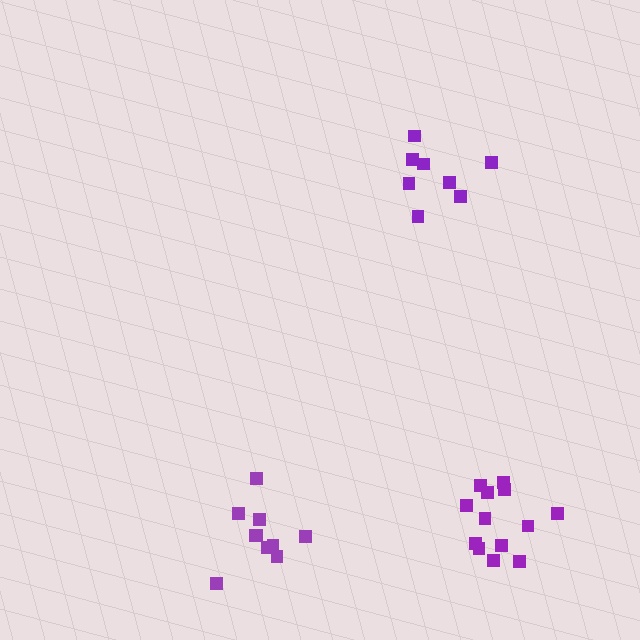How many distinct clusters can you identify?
There are 3 distinct clusters.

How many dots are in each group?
Group 1: 13 dots, Group 2: 10 dots, Group 3: 8 dots (31 total).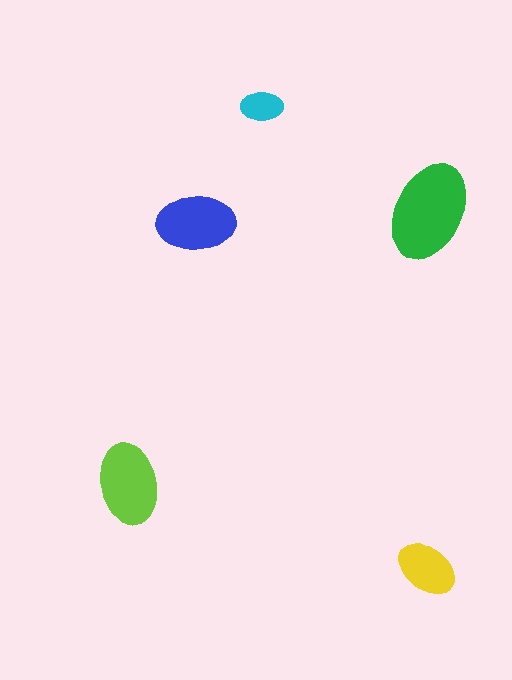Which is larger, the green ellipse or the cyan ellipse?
The green one.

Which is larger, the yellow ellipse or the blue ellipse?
The blue one.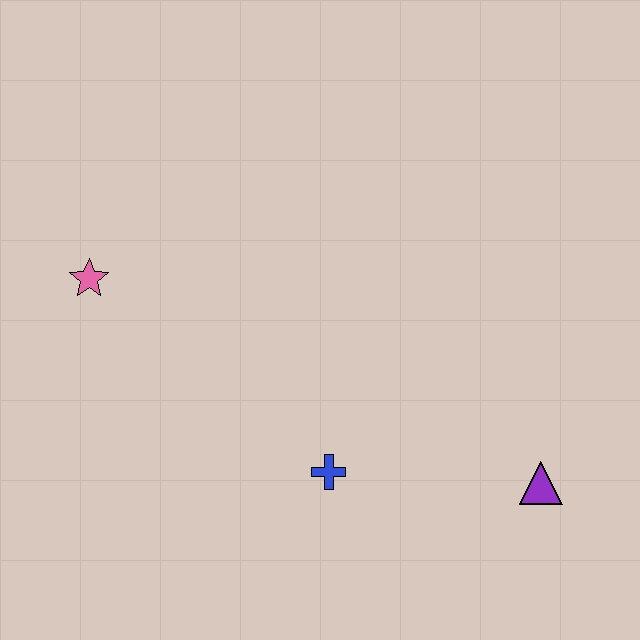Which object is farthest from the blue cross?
The pink star is farthest from the blue cross.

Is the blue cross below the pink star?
Yes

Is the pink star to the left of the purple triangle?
Yes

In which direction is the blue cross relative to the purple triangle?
The blue cross is to the left of the purple triangle.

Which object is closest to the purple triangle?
The blue cross is closest to the purple triangle.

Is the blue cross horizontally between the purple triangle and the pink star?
Yes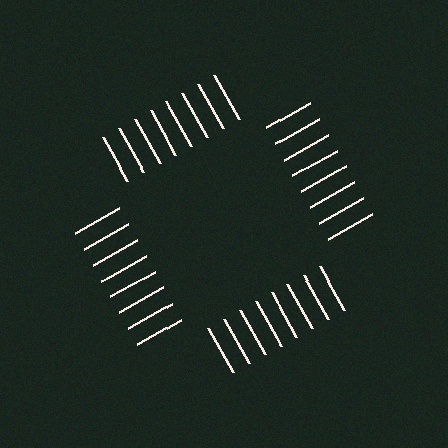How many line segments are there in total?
32 — 8 along each of the 4 edges.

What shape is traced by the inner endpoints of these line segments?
An illusory square — the line segments terminate on its edges but no continuous stroke is drawn.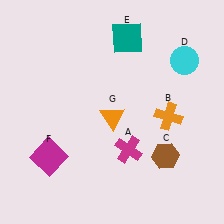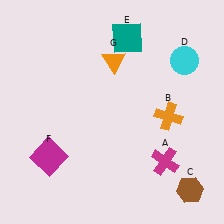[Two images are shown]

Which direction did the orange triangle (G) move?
The orange triangle (G) moved up.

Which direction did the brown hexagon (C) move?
The brown hexagon (C) moved down.